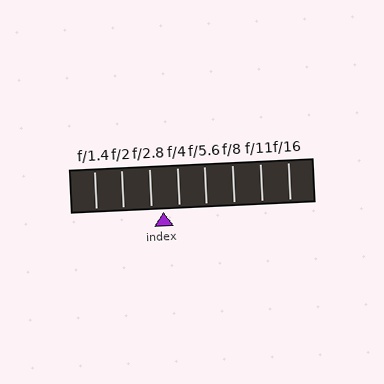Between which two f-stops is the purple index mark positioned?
The index mark is between f/2.8 and f/4.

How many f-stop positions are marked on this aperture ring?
There are 8 f-stop positions marked.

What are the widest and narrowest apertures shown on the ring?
The widest aperture shown is f/1.4 and the narrowest is f/16.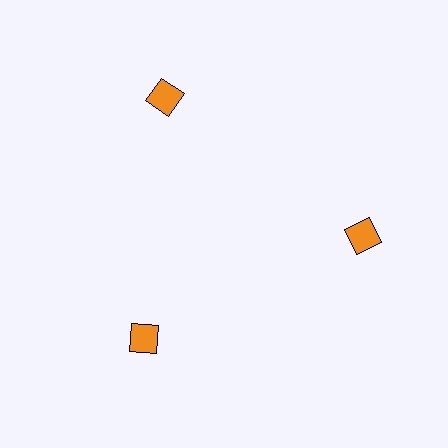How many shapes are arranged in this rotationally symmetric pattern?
There are 3 shapes, arranged in 3 groups of 1.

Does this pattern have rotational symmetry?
Yes, this pattern has 3-fold rotational symmetry. It looks the same after rotating 120 degrees around the center.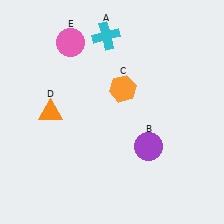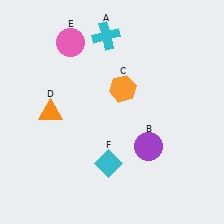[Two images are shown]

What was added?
A cyan diamond (F) was added in Image 2.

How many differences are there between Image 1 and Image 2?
There is 1 difference between the two images.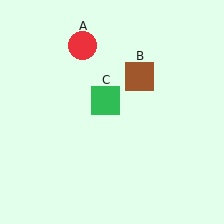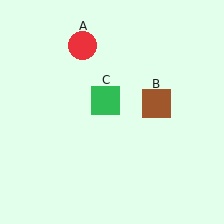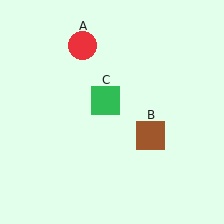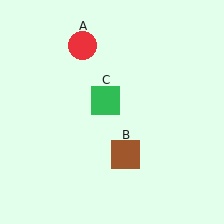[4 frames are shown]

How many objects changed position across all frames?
1 object changed position: brown square (object B).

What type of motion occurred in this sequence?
The brown square (object B) rotated clockwise around the center of the scene.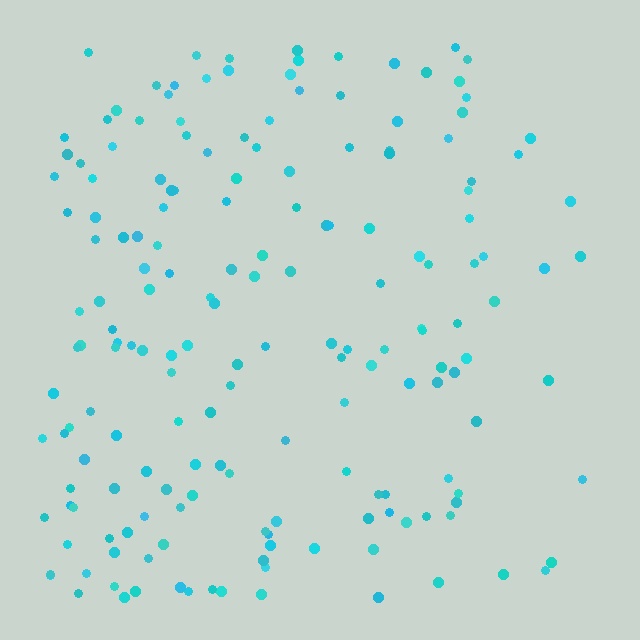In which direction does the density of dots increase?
From right to left, with the left side densest.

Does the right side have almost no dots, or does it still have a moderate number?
Still a moderate number, just noticeably fewer than the left.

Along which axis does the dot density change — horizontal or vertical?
Horizontal.